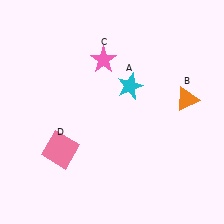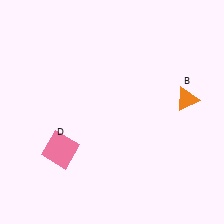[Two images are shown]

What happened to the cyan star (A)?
The cyan star (A) was removed in Image 2. It was in the top-right area of Image 1.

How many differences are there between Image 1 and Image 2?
There are 2 differences between the two images.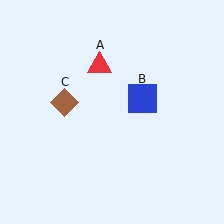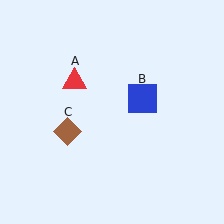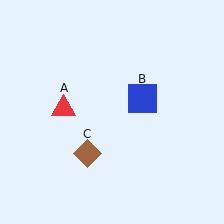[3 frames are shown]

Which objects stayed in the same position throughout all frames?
Blue square (object B) remained stationary.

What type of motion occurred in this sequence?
The red triangle (object A), brown diamond (object C) rotated counterclockwise around the center of the scene.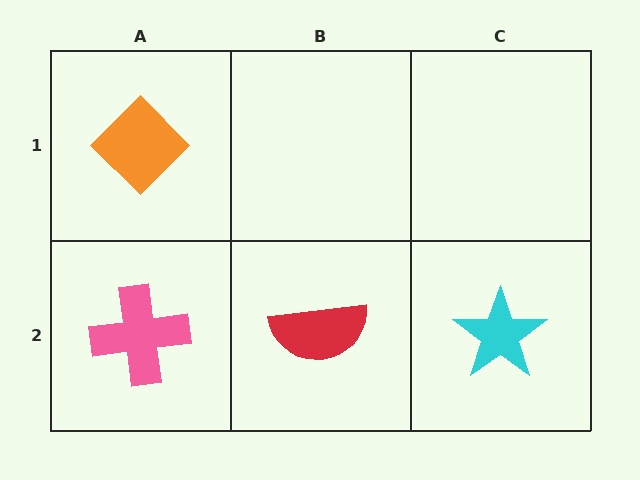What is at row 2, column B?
A red semicircle.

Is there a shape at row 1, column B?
No, that cell is empty.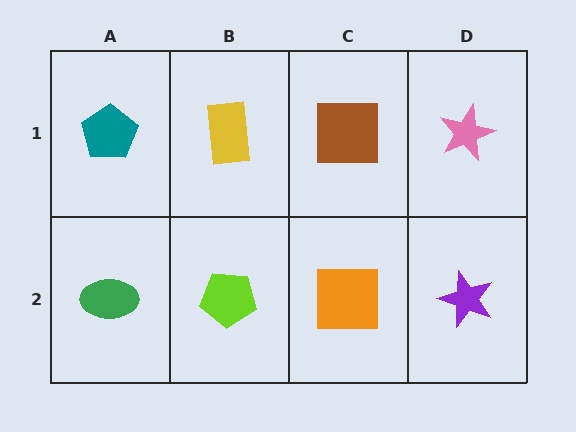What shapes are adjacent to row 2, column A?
A teal pentagon (row 1, column A), a lime pentagon (row 2, column B).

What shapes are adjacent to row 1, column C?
An orange square (row 2, column C), a yellow rectangle (row 1, column B), a pink star (row 1, column D).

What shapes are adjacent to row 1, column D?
A purple star (row 2, column D), a brown square (row 1, column C).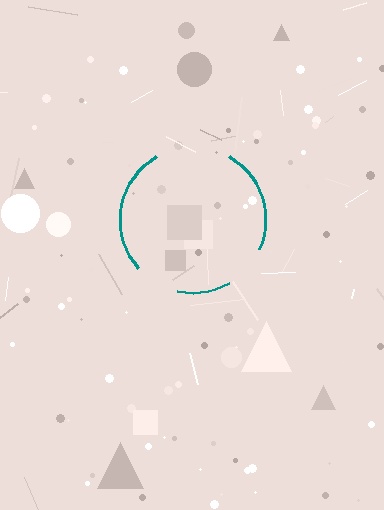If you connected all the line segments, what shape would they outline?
They would outline a circle.